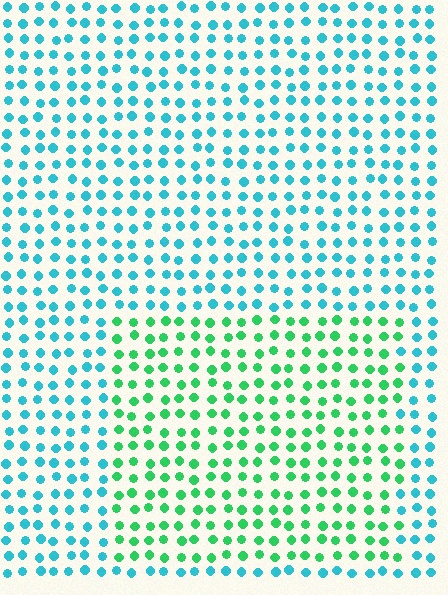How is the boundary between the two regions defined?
The boundary is defined purely by a slight shift in hue (about 47 degrees). Spacing, size, and orientation are identical on both sides.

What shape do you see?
I see a rectangle.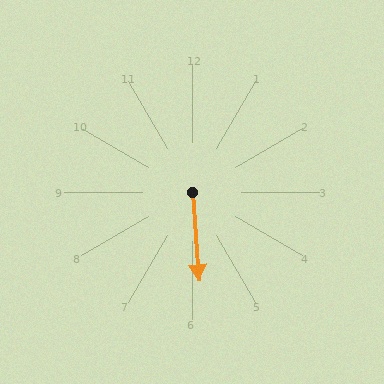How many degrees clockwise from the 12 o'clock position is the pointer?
Approximately 176 degrees.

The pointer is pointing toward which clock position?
Roughly 6 o'clock.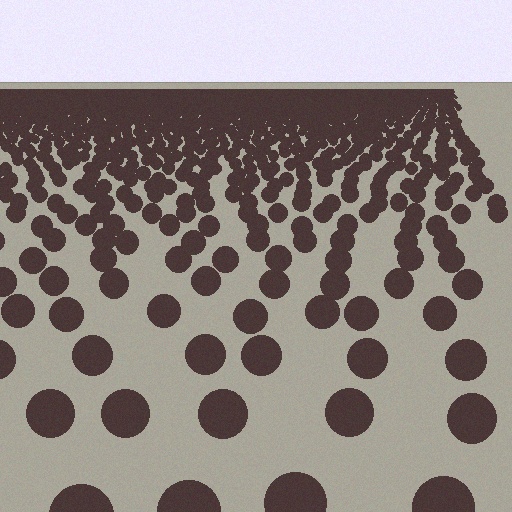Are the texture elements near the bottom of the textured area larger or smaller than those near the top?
Larger. Near the bottom, elements are closer to the viewer and appear at a bigger on-screen size.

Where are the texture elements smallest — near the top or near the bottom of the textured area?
Near the top.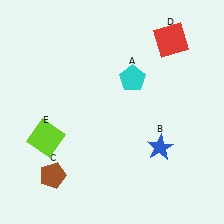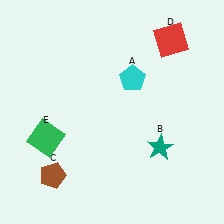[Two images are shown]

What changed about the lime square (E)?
In Image 1, E is lime. In Image 2, it changed to green.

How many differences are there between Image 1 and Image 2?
There are 2 differences between the two images.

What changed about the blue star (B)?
In Image 1, B is blue. In Image 2, it changed to teal.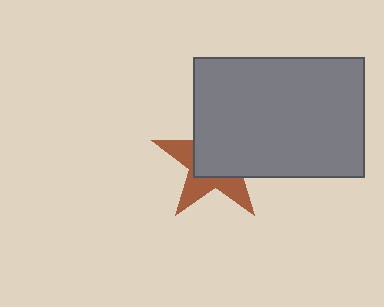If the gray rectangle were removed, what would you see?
You would see the complete brown star.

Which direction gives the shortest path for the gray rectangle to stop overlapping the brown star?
Moving toward the upper-right gives the shortest separation.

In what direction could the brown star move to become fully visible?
The brown star could move toward the lower-left. That would shift it out from behind the gray rectangle entirely.